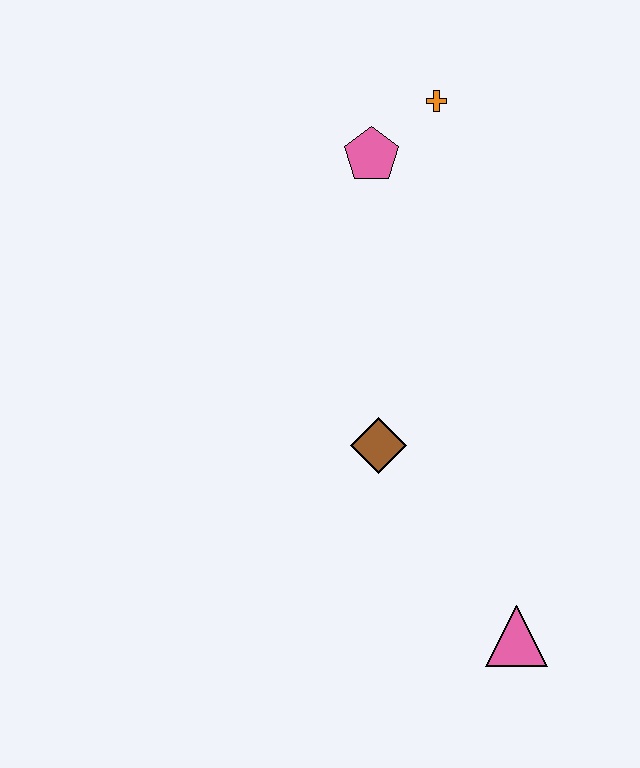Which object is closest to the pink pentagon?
The orange cross is closest to the pink pentagon.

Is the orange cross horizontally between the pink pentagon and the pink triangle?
Yes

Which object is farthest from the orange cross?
The pink triangle is farthest from the orange cross.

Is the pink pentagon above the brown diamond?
Yes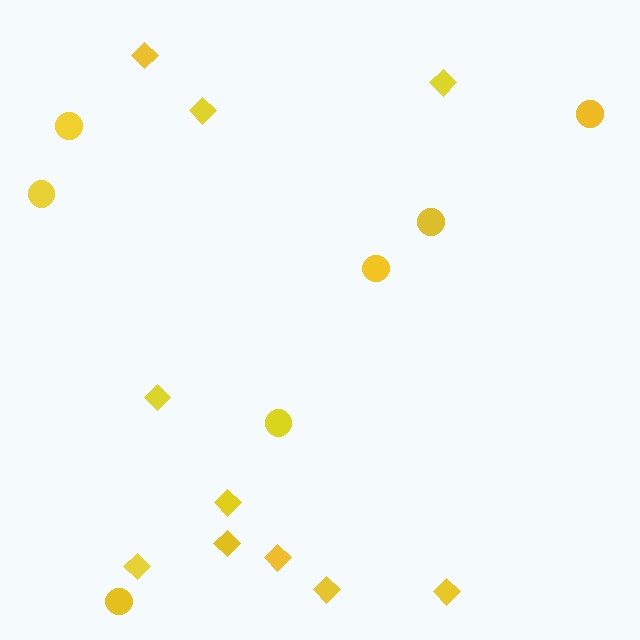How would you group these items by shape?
There are 2 groups: one group of circles (7) and one group of diamonds (10).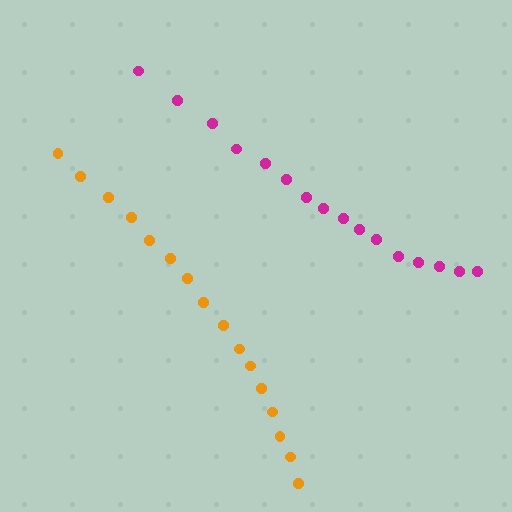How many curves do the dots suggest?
There are 2 distinct paths.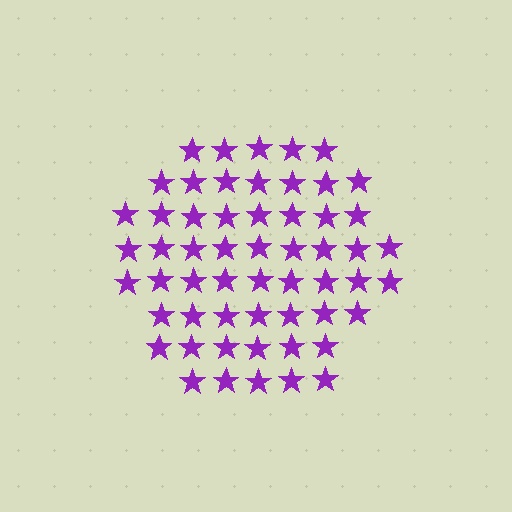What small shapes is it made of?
It is made of small stars.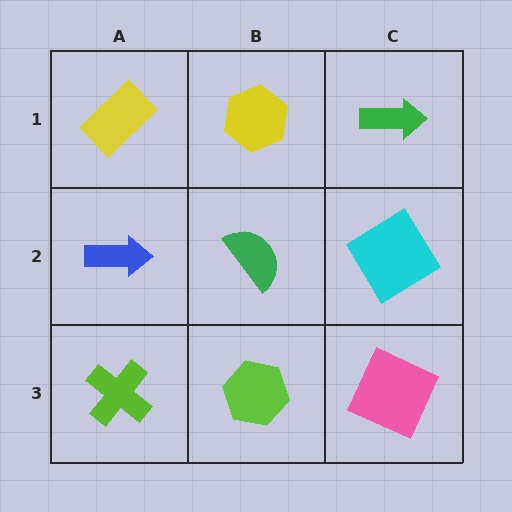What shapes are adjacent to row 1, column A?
A blue arrow (row 2, column A), a yellow hexagon (row 1, column B).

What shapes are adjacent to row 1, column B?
A green semicircle (row 2, column B), a yellow rectangle (row 1, column A), a green arrow (row 1, column C).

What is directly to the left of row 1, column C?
A yellow hexagon.